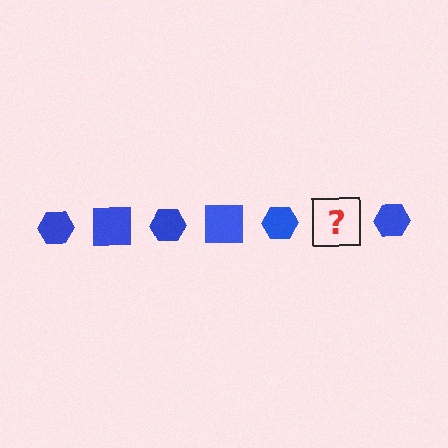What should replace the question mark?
The question mark should be replaced with a blue square.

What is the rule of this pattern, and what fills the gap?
The rule is that the pattern cycles through hexagon, square shapes in blue. The gap should be filled with a blue square.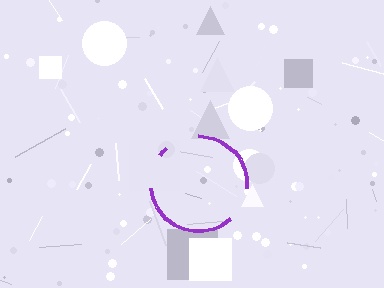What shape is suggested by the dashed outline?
The dashed outline suggests a circle.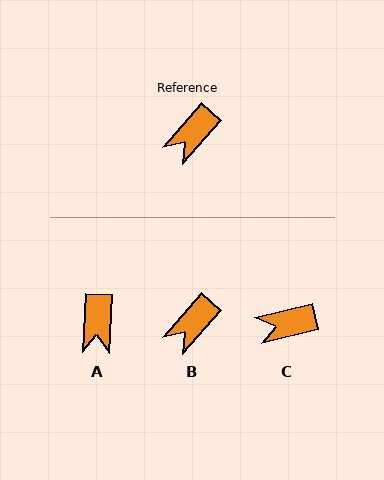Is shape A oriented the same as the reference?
No, it is off by about 38 degrees.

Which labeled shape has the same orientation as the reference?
B.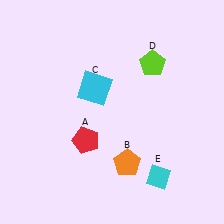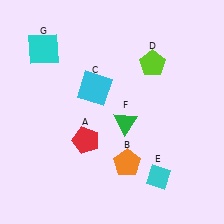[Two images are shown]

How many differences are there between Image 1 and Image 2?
There are 2 differences between the two images.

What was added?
A green triangle (F), a cyan square (G) were added in Image 2.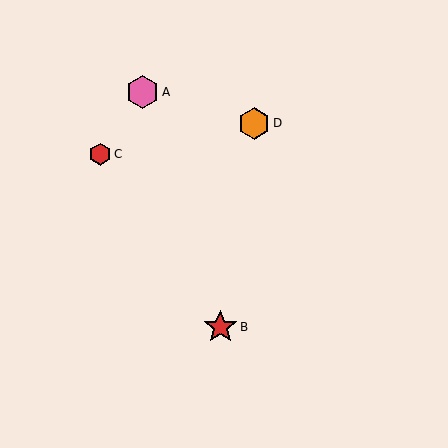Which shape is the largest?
The red star (labeled B) is the largest.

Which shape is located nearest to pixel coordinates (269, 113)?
The orange hexagon (labeled D) at (254, 123) is nearest to that location.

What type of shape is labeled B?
Shape B is a red star.